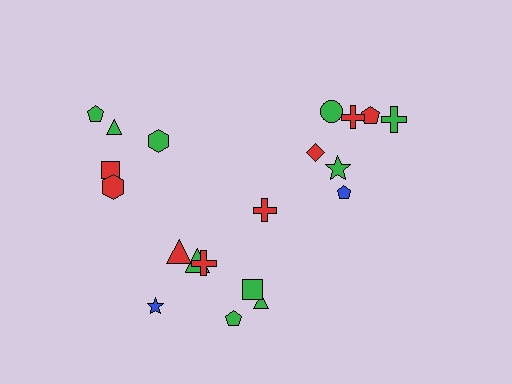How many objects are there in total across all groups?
There are 20 objects.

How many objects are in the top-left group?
There are 5 objects.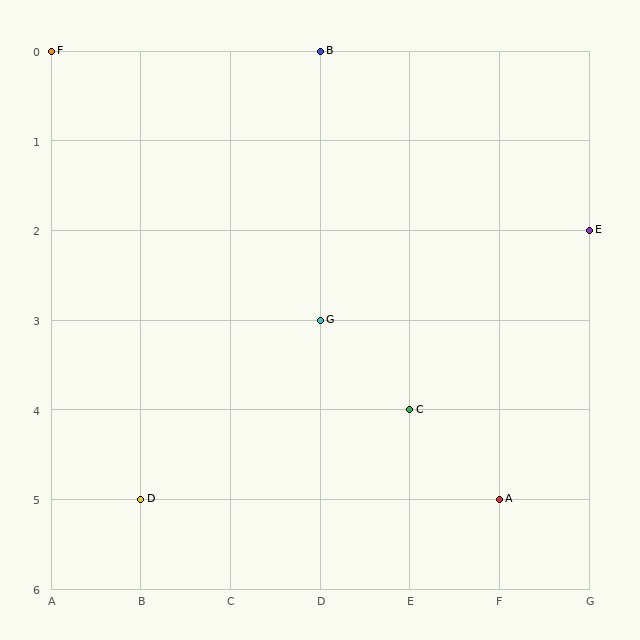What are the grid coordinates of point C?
Point C is at grid coordinates (E, 4).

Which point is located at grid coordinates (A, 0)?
Point F is at (A, 0).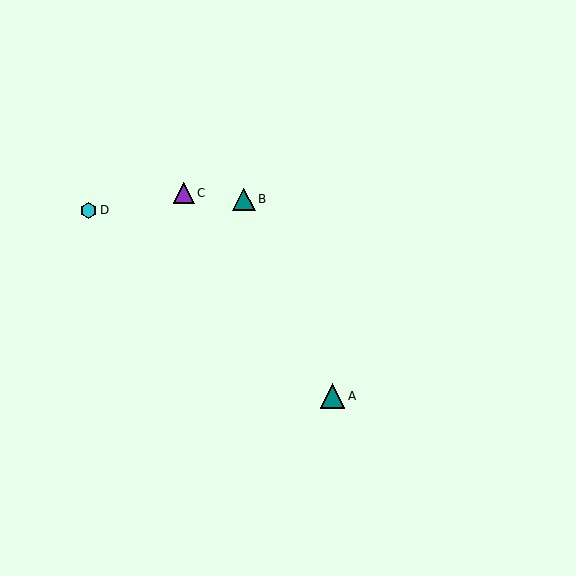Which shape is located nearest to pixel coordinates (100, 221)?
The cyan hexagon (labeled D) at (89, 210) is nearest to that location.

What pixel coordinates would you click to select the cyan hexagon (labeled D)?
Click at (89, 210) to select the cyan hexagon D.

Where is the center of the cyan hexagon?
The center of the cyan hexagon is at (89, 210).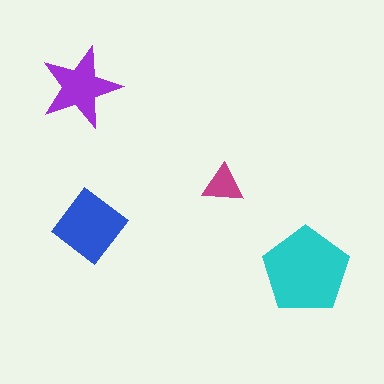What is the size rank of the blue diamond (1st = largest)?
2nd.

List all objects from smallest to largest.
The magenta triangle, the purple star, the blue diamond, the cyan pentagon.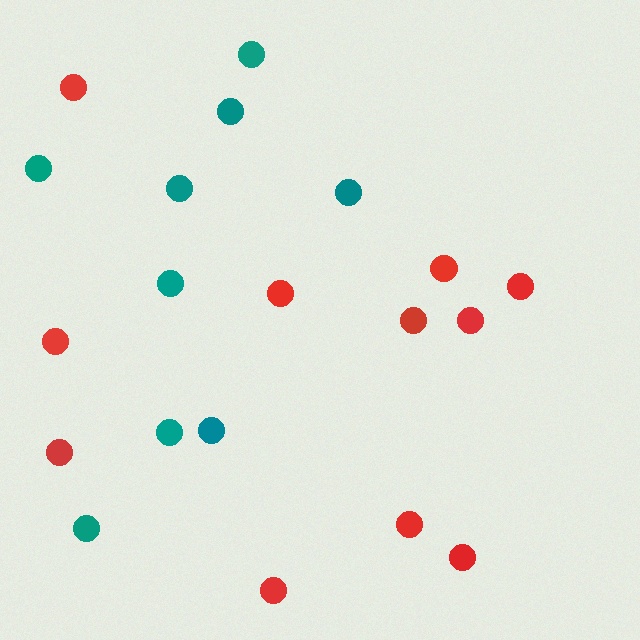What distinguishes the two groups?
There are 2 groups: one group of red circles (11) and one group of teal circles (9).